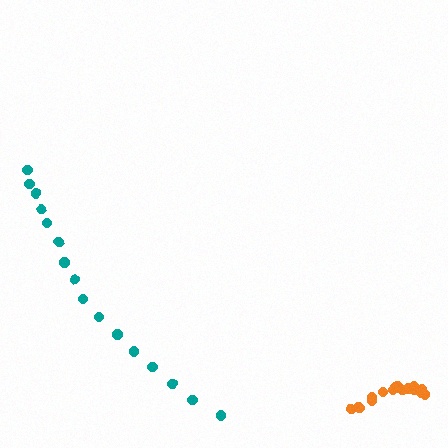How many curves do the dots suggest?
There are 2 distinct paths.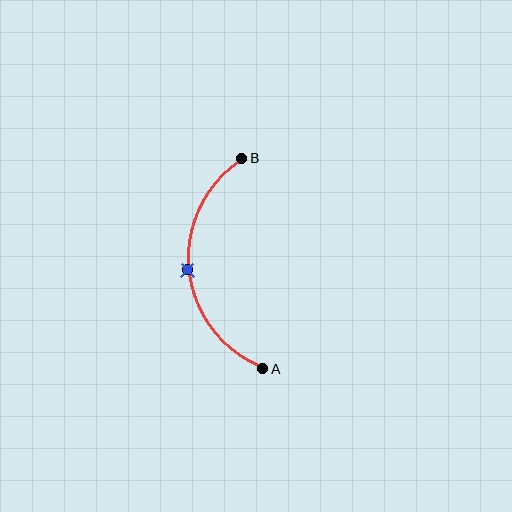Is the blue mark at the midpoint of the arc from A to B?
Yes. The blue mark lies on the arc at equal arc-length from both A and B — it is the arc midpoint.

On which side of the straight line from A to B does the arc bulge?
The arc bulges to the left of the straight line connecting A and B.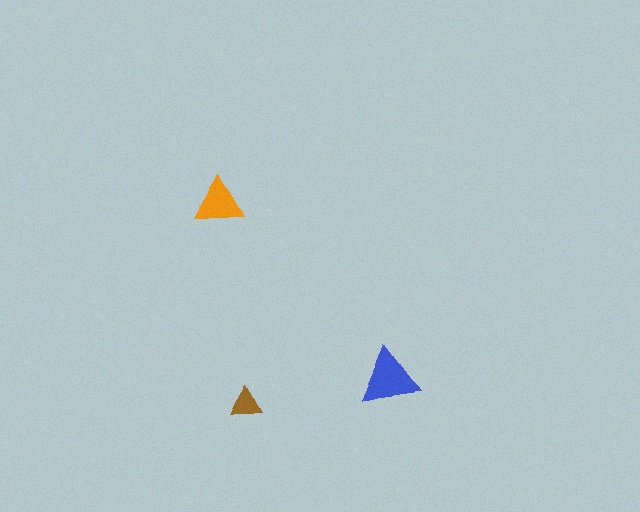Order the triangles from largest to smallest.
the blue one, the orange one, the brown one.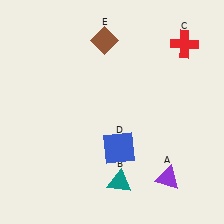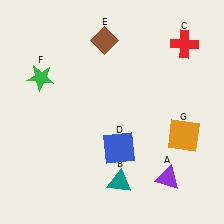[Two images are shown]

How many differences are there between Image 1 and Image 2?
There are 2 differences between the two images.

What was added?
A green star (F), an orange square (G) were added in Image 2.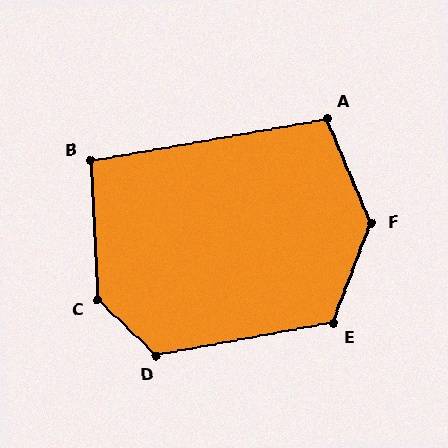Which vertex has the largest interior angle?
F, at approximately 136 degrees.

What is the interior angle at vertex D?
Approximately 126 degrees (obtuse).